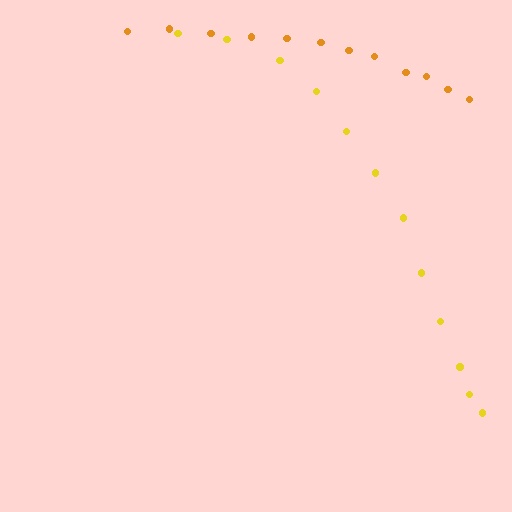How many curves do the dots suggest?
There are 2 distinct paths.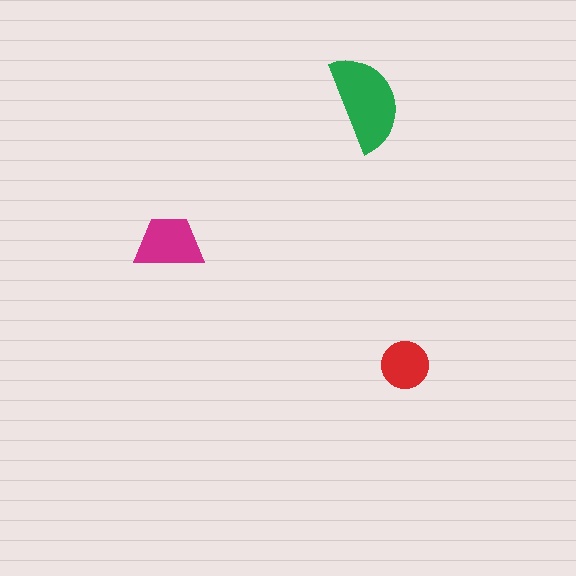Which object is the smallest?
The red circle.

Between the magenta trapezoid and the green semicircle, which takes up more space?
The green semicircle.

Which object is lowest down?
The red circle is bottommost.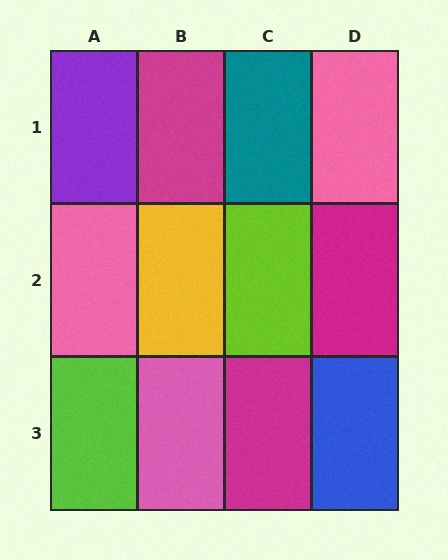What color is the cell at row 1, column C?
Teal.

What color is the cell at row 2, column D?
Magenta.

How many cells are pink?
3 cells are pink.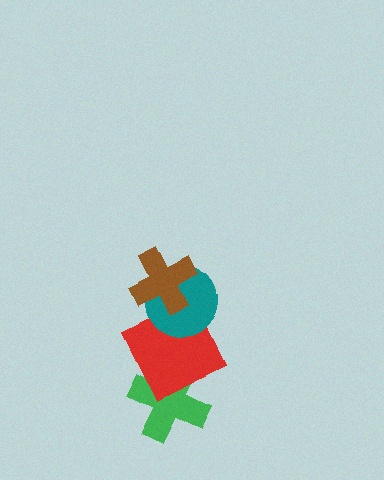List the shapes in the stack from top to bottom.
From top to bottom: the brown cross, the teal circle, the red square, the green cross.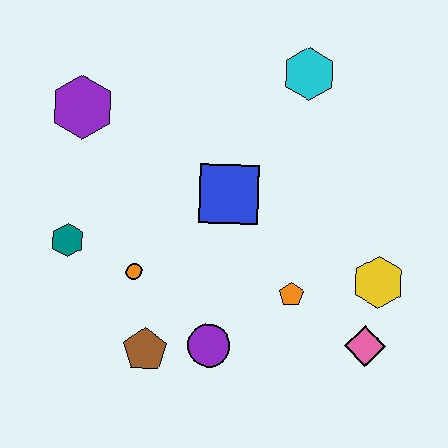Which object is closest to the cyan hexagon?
The blue square is closest to the cyan hexagon.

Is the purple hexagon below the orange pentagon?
No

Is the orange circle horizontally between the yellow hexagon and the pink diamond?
No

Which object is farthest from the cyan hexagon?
The brown pentagon is farthest from the cyan hexagon.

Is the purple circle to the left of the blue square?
Yes